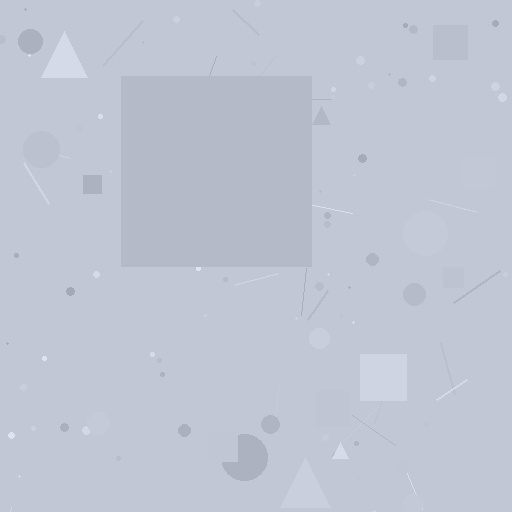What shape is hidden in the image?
A square is hidden in the image.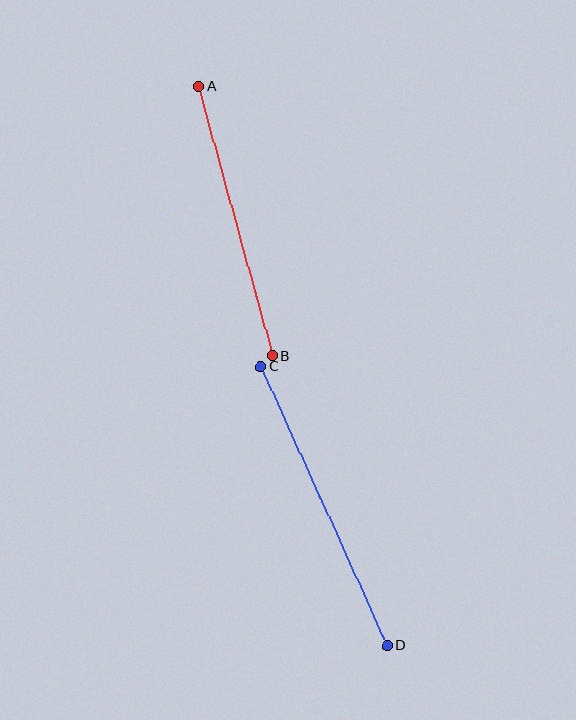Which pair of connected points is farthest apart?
Points C and D are farthest apart.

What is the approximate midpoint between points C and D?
The midpoint is at approximately (324, 506) pixels.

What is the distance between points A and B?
The distance is approximately 279 pixels.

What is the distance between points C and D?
The distance is approximately 306 pixels.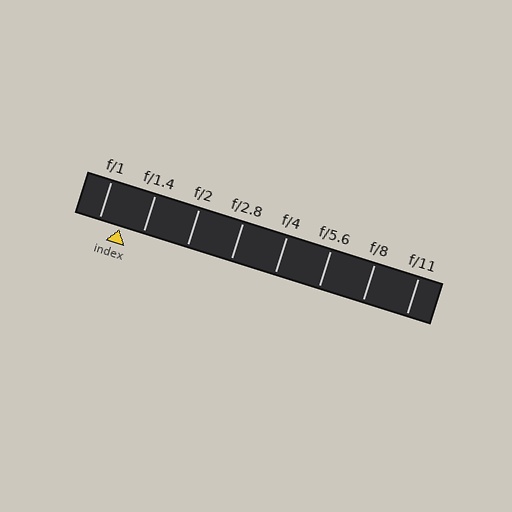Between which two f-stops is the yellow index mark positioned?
The index mark is between f/1 and f/1.4.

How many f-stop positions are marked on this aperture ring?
There are 8 f-stop positions marked.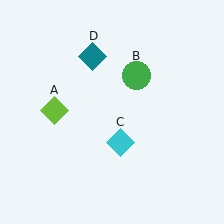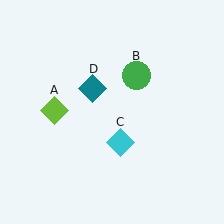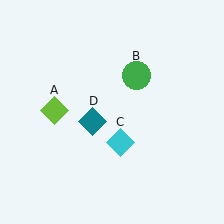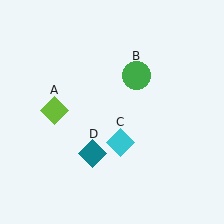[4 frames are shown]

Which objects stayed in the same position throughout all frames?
Lime diamond (object A) and green circle (object B) and cyan diamond (object C) remained stationary.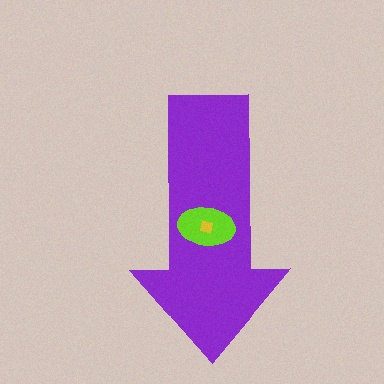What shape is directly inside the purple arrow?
The lime ellipse.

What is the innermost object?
The yellow square.